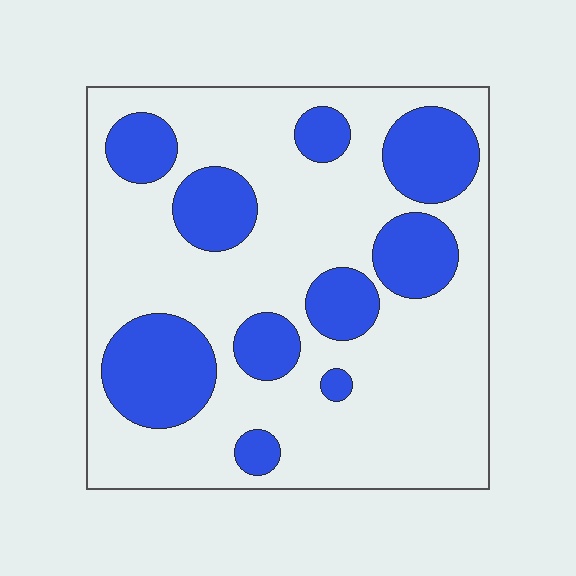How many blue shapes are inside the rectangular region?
10.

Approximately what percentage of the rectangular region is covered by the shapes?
Approximately 30%.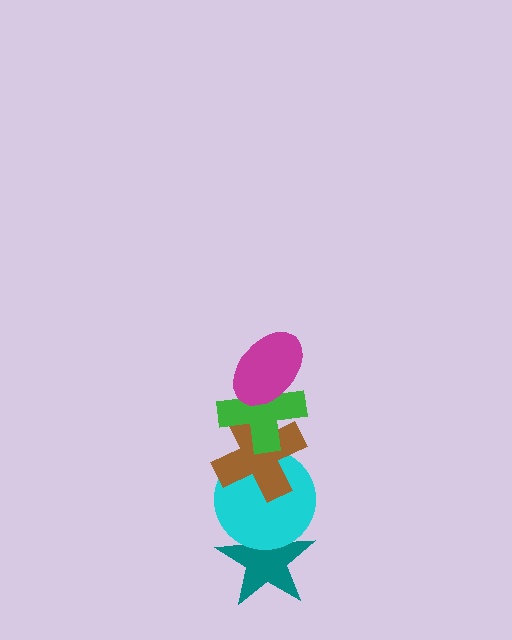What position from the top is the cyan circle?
The cyan circle is 4th from the top.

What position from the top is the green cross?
The green cross is 2nd from the top.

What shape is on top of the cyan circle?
The brown cross is on top of the cyan circle.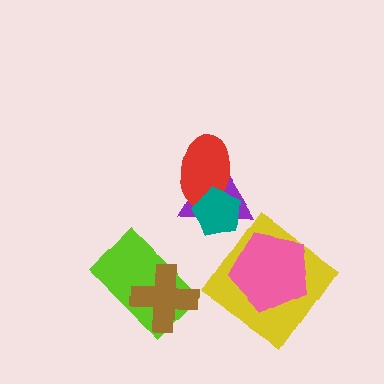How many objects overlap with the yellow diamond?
1 object overlaps with the yellow diamond.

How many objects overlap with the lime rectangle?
1 object overlaps with the lime rectangle.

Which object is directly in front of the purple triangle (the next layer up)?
The red ellipse is directly in front of the purple triangle.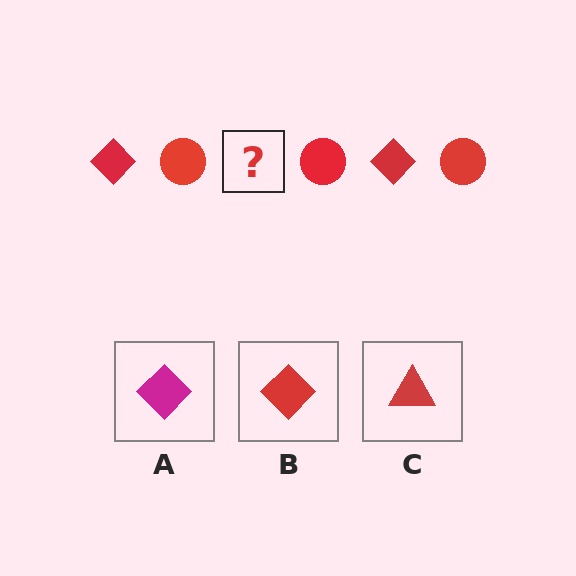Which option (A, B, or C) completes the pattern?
B.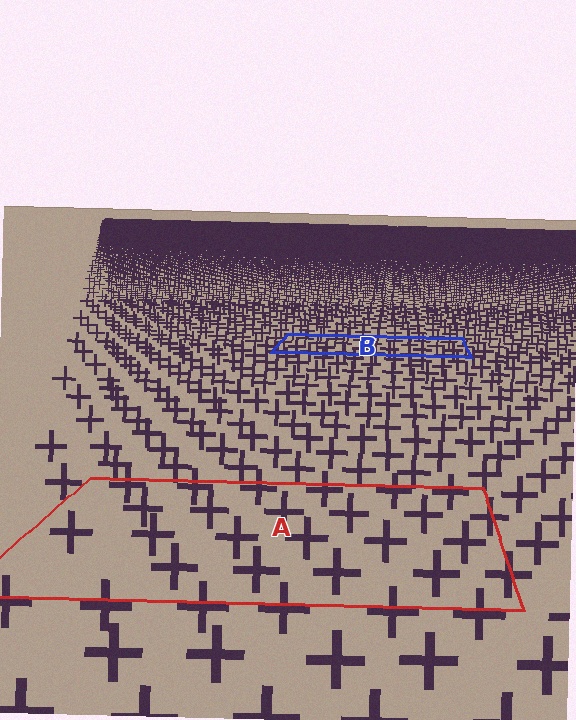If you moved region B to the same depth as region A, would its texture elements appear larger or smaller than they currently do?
They would appear larger. At a closer depth, the same texture elements are projected at a bigger on-screen size.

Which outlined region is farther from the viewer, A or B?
Region B is farther from the viewer — the texture elements inside it appear smaller and more densely packed.